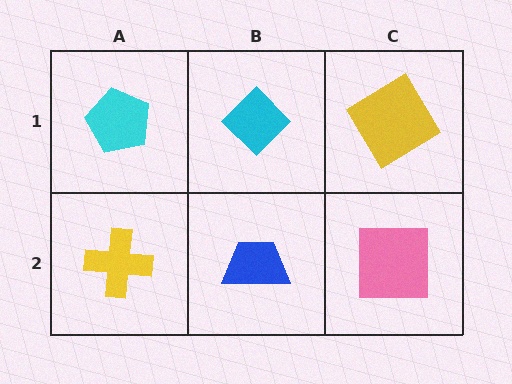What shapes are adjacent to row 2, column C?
A yellow diamond (row 1, column C), a blue trapezoid (row 2, column B).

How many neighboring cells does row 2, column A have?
2.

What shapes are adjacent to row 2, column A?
A cyan pentagon (row 1, column A), a blue trapezoid (row 2, column B).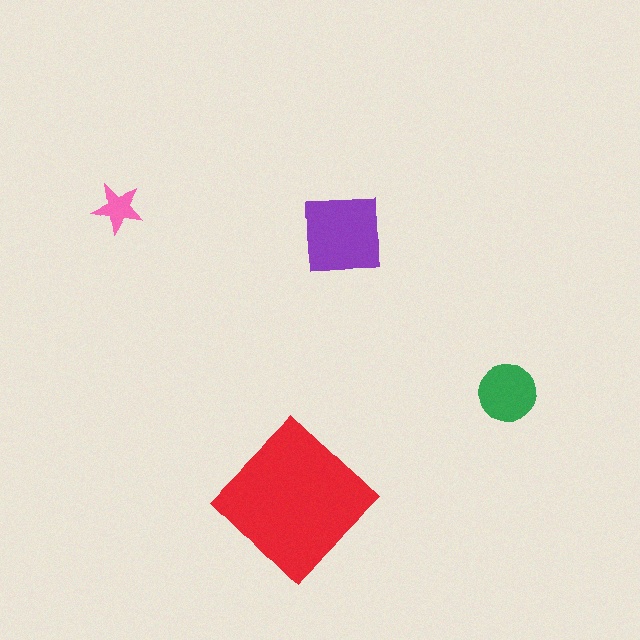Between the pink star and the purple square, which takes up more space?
The purple square.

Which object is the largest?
The red diamond.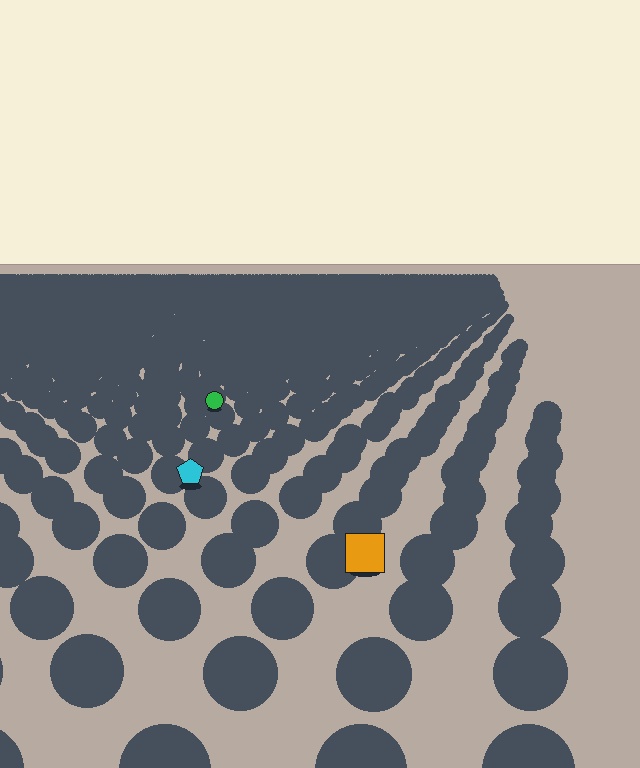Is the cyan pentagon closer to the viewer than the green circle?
Yes. The cyan pentagon is closer — you can tell from the texture gradient: the ground texture is coarser near it.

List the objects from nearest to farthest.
From nearest to farthest: the orange square, the cyan pentagon, the green circle.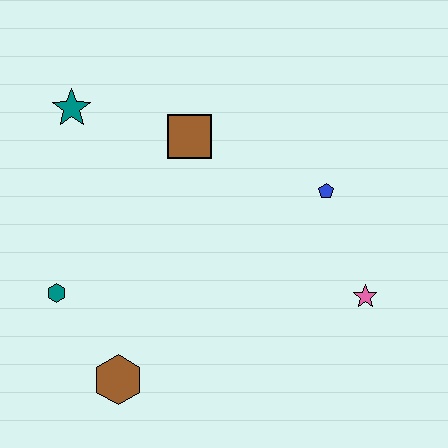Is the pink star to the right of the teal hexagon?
Yes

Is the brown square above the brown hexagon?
Yes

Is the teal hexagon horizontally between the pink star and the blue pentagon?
No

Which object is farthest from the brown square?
The brown hexagon is farthest from the brown square.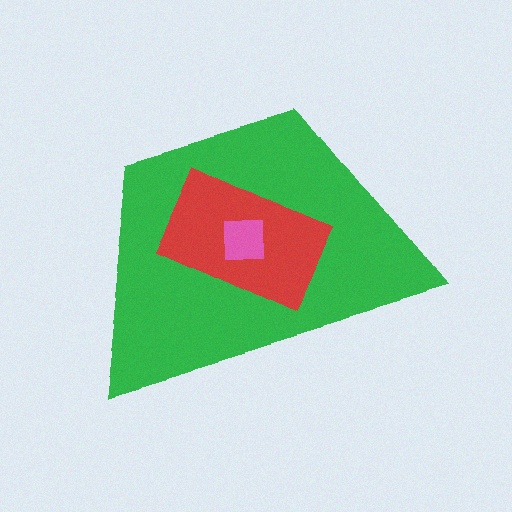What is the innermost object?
The pink square.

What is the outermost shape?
The green trapezoid.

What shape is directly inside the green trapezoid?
The red rectangle.